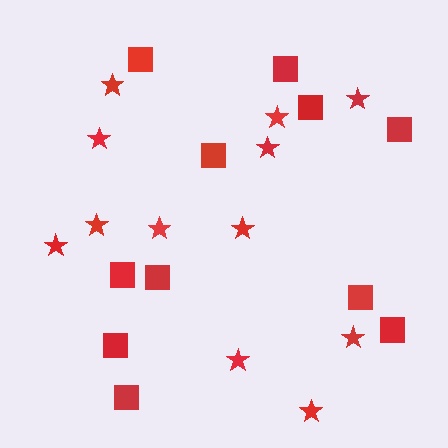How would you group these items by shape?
There are 2 groups: one group of stars (12) and one group of squares (11).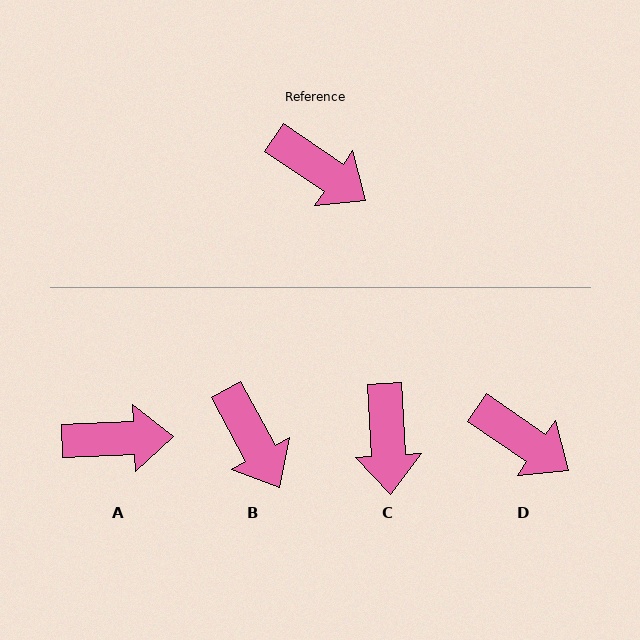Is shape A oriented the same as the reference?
No, it is off by about 37 degrees.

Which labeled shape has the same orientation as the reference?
D.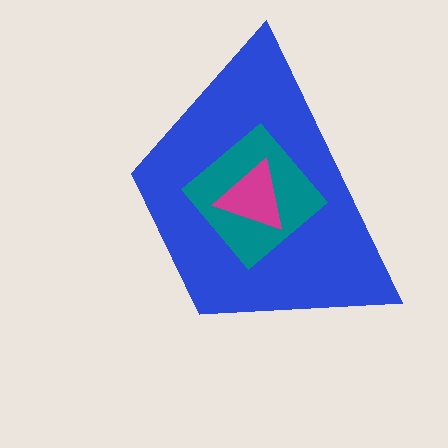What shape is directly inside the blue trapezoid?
The teal diamond.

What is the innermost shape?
The magenta triangle.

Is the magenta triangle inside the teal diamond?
Yes.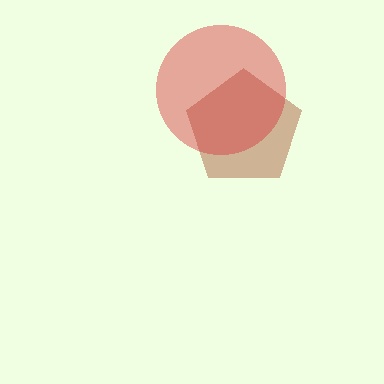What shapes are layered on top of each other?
The layered shapes are: a brown pentagon, a red circle.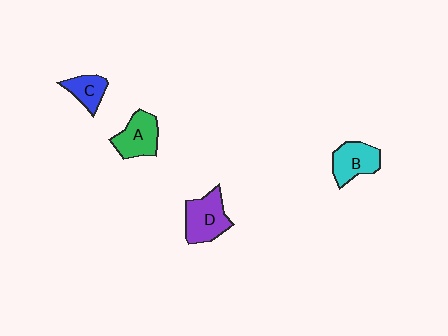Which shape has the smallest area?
Shape C (blue).